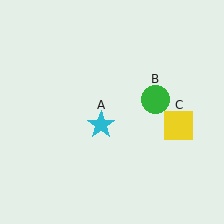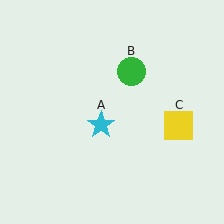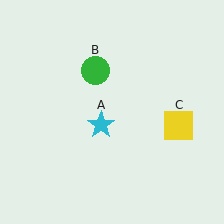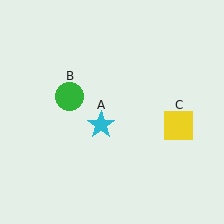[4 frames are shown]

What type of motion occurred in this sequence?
The green circle (object B) rotated counterclockwise around the center of the scene.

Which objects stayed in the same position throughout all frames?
Cyan star (object A) and yellow square (object C) remained stationary.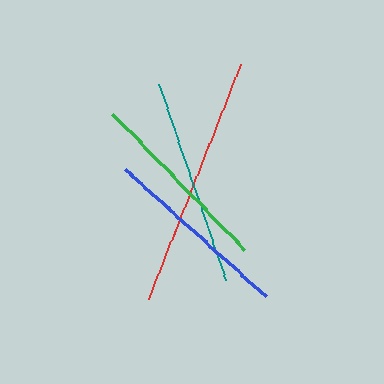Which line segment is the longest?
The red line is the longest at approximately 252 pixels.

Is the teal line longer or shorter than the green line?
The teal line is longer than the green line.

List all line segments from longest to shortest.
From longest to shortest: red, teal, blue, green.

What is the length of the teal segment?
The teal segment is approximately 208 pixels long.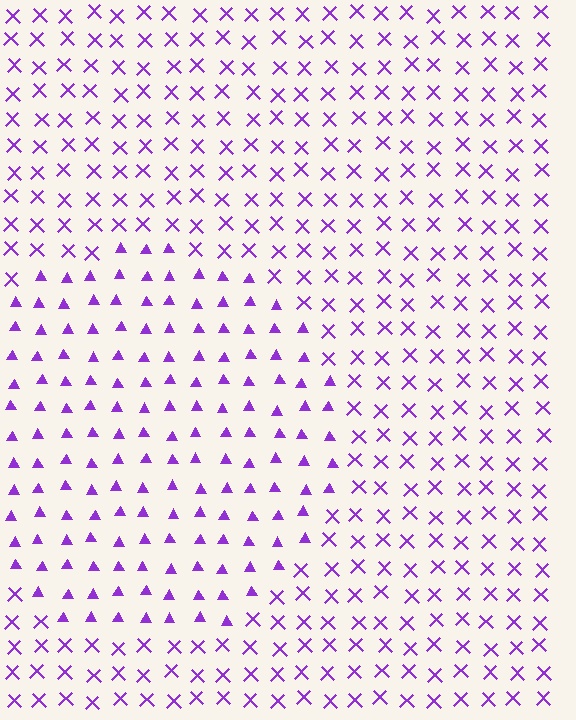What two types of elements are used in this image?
The image uses triangles inside the circle region and X marks outside it.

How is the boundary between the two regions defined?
The boundary is defined by a change in element shape: triangles inside vs. X marks outside. All elements share the same color and spacing.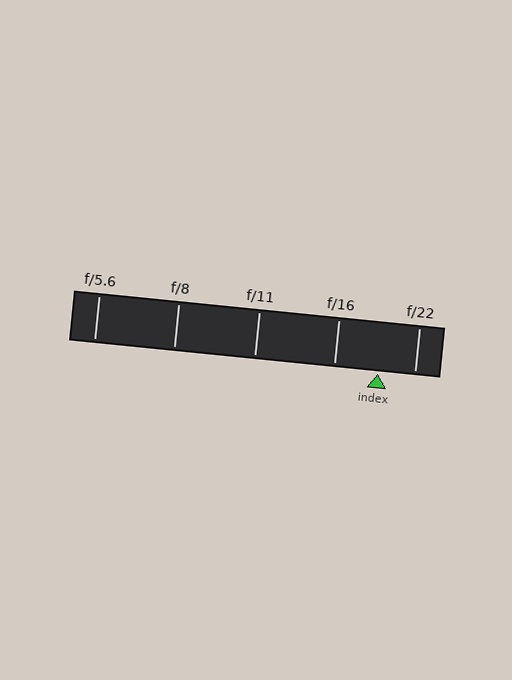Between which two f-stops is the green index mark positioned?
The index mark is between f/16 and f/22.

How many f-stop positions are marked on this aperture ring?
There are 5 f-stop positions marked.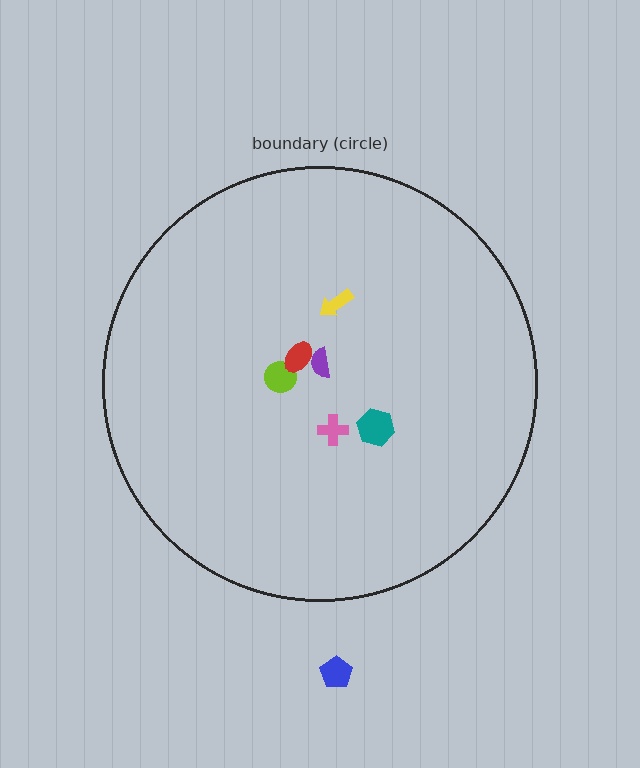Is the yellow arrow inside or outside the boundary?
Inside.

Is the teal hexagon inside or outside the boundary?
Inside.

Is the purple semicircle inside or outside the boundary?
Inside.